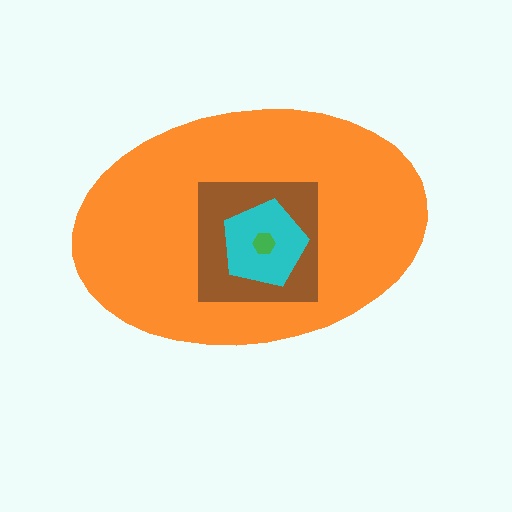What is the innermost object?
The green hexagon.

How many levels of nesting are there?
4.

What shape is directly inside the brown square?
The cyan pentagon.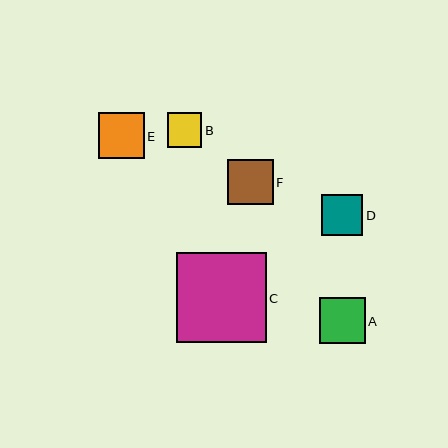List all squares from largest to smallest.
From largest to smallest: C, E, A, F, D, B.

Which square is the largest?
Square C is the largest with a size of approximately 89 pixels.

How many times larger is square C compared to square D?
Square C is approximately 2.2 times the size of square D.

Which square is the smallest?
Square B is the smallest with a size of approximately 35 pixels.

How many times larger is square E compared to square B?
Square E is approximately 1.3 times the size of square B.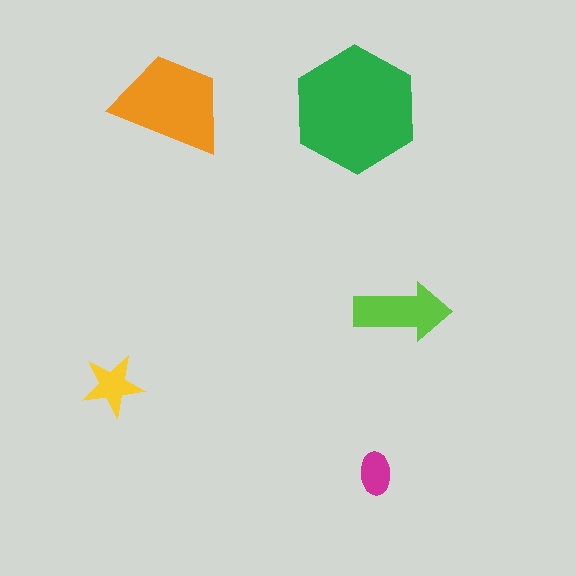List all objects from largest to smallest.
The green hexagon, the orange trapezoid, the lime arrow, the yellow star, the magenta ellipse.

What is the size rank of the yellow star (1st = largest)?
4th.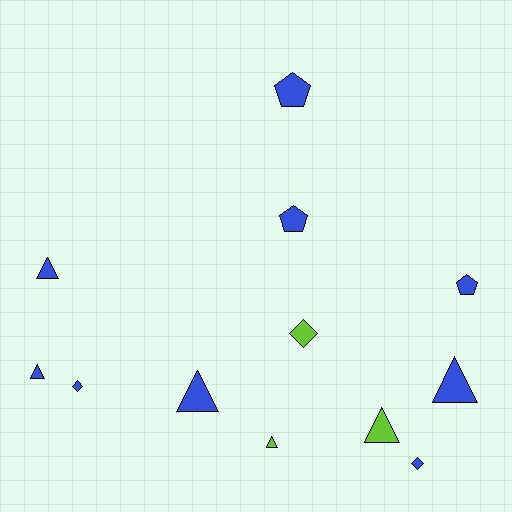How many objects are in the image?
There are 12 objects.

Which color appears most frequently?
Blue, with 9 objects.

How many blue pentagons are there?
There are 3 blue pentagons.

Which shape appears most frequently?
Triangle, with 6 objects.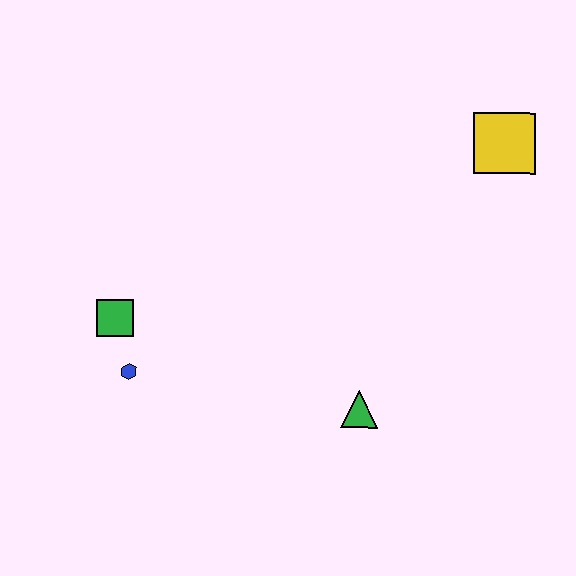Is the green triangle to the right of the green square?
Yes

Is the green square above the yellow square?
No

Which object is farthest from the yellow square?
The blue hexagon is farthest from the yellow square.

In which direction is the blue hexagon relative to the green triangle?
The blue hexagon is to the left of the green triangle.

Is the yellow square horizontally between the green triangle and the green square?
No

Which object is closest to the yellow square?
The green triangle is closest to the yellow square.